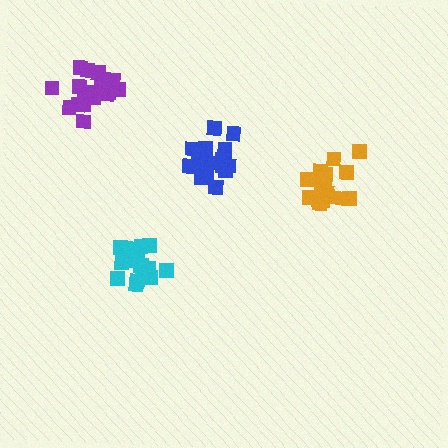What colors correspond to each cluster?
The clusters are colored: blue, cyan, purple, orange.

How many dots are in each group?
Group 1: 21 dots, Group 2: 15 dots, Group 3: 18 dots, Group 4: 21 dots (75 total).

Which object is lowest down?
The cyan cluster is bottommost.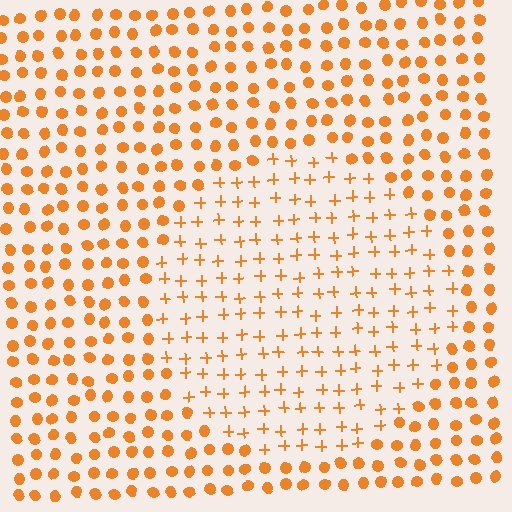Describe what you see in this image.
The image is filled with small orange elements arranged in a uniform grid. A circle-shaped region contains plus signs, while the surrounding area contains circles. The boundary is defined purely by the change in element shape.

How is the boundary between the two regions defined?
The boundary is defined by a change in element shape: plus signs inside vs. circles outside. All elements share the same color and spacing.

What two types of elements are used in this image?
The image uses plus signs inside the circle region and circles outside it.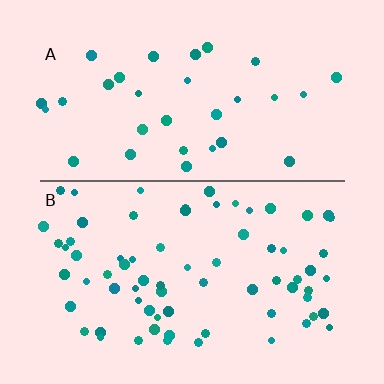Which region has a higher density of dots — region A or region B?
B (the bottom).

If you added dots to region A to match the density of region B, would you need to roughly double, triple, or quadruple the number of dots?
Approximately double.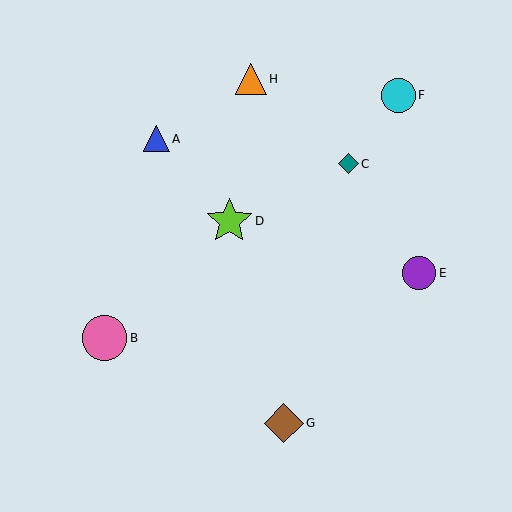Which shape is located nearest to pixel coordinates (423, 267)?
The purple circle (labeled E) at (419, 273) is nearest to that location.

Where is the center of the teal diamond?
The center of the teal diamond is at (349, 164).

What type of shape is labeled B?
Shape B is a pink circle.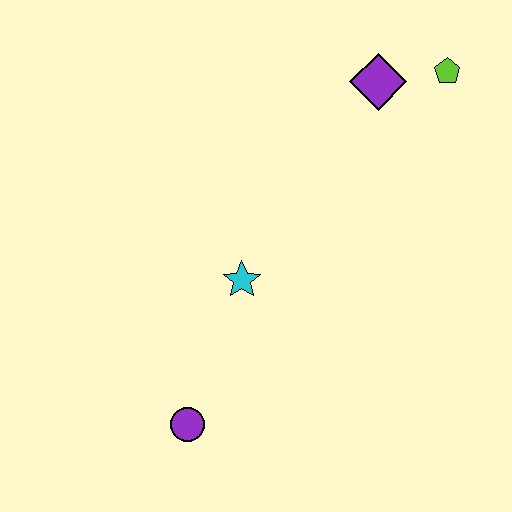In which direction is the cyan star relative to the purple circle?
The cyan star is above the purple circle.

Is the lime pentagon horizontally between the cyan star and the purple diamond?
No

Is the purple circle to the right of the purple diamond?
No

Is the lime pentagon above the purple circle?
Yes